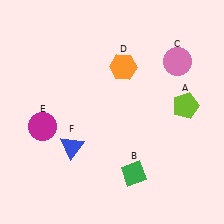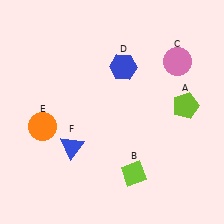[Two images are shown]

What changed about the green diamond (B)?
In Image 1, B is green. In Image 2, it changed to lime.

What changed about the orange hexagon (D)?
In Image 1, D is orange. In Image 2, it changed to blue.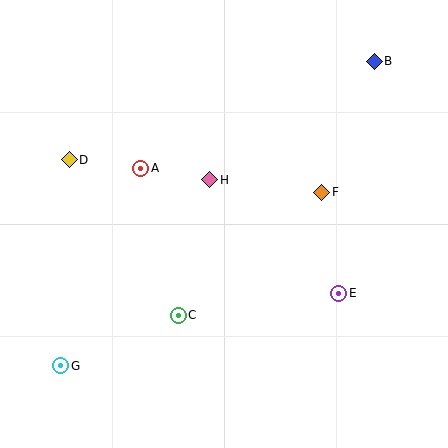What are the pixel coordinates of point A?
Point A is at (141, 168).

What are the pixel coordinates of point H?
Point H is at (210, 180).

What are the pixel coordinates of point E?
Point E is at (339, 293).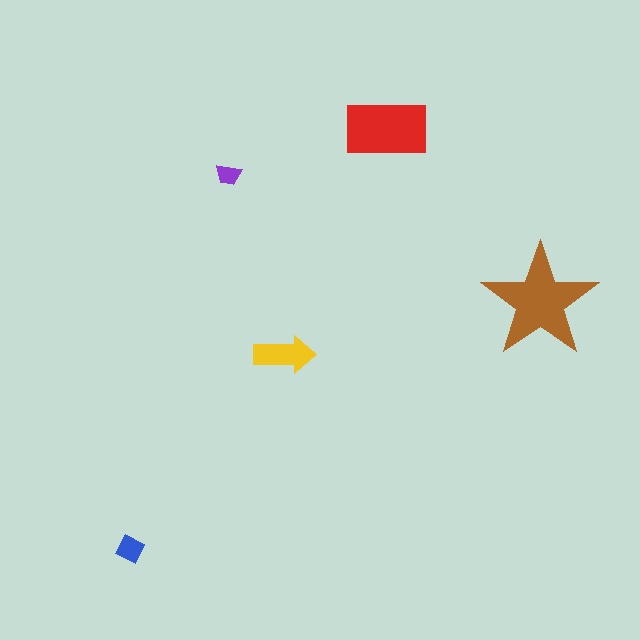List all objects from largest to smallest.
The brown star, the red rectangle, the yellow arrow, the blue diamond, the purple trapezoid.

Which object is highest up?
The red rectangle is topmost.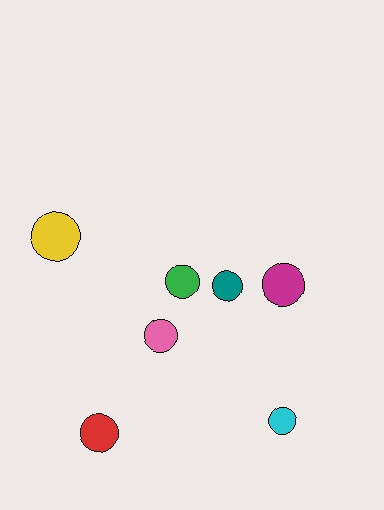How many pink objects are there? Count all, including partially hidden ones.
There is 1 pink object.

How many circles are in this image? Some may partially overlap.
There are 7 circles.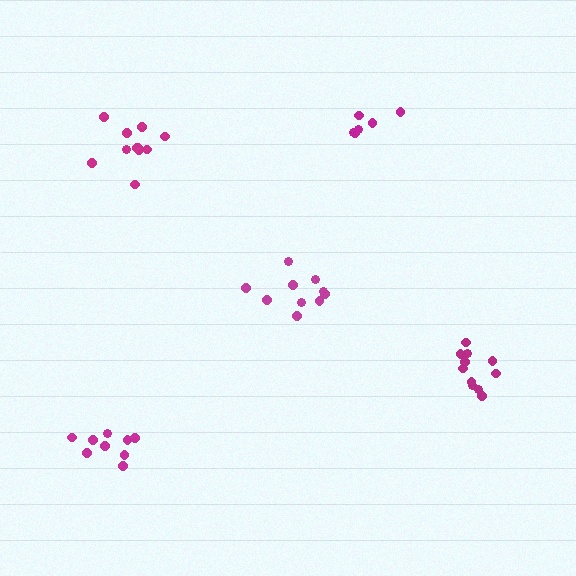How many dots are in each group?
Group 1: 6 dots, Group 2: 11 dots, Group 3: 10 dots, Group 4: 9 dots, Group 5: 11 dots (47 total).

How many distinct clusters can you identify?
There are 5 distinct clusters.